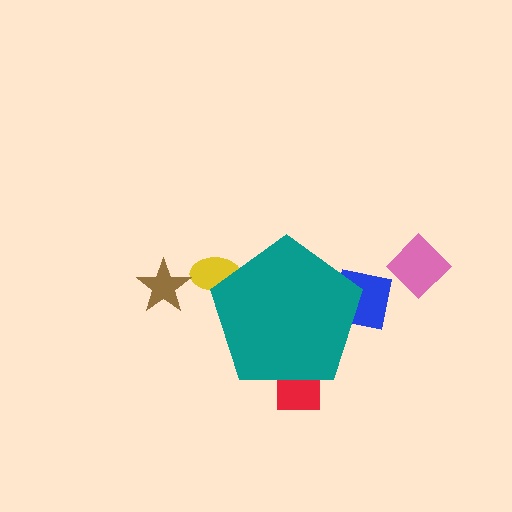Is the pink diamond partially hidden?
No, the pink diamond is fully visible.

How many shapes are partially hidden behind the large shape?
3 shapes are partially hidden.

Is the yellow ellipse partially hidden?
Yes, the yellow ellipse is partially hidden behind the teal pentagon.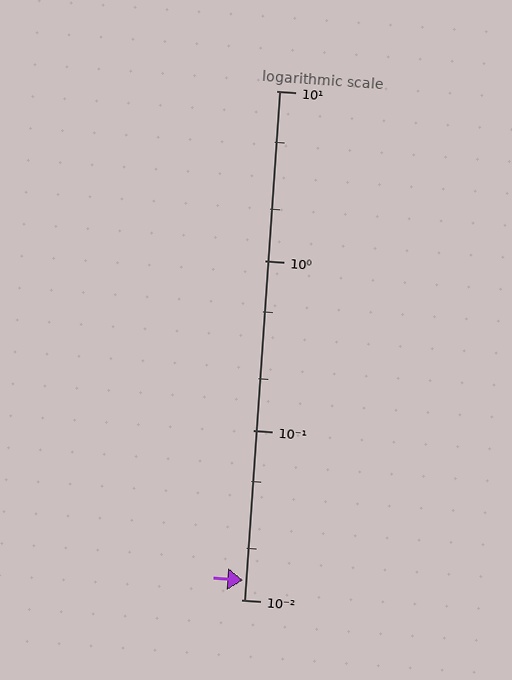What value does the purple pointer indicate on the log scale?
The pointer indicates approximately 0.013.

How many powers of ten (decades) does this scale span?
The scale spans 3 decades, from 0.01 to 10.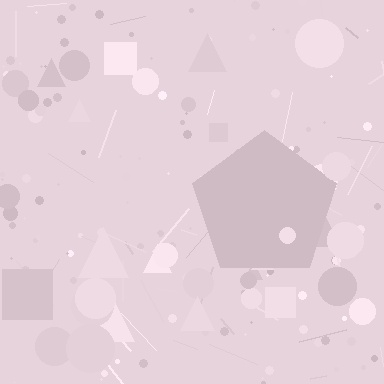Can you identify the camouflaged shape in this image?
The camouflaged shape is a pentagon.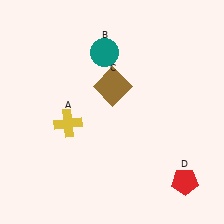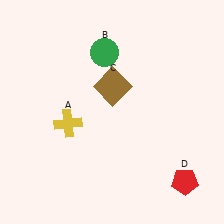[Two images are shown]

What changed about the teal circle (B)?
In Image 1, B is teal. In Image 2, it changed to green.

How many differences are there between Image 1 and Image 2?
There is 1 difference between the two images.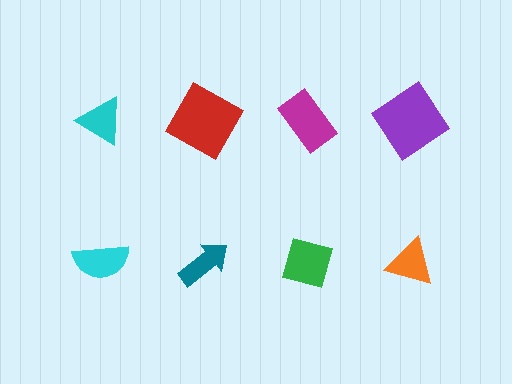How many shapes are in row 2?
4 shapes.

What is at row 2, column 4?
An orange triangle.